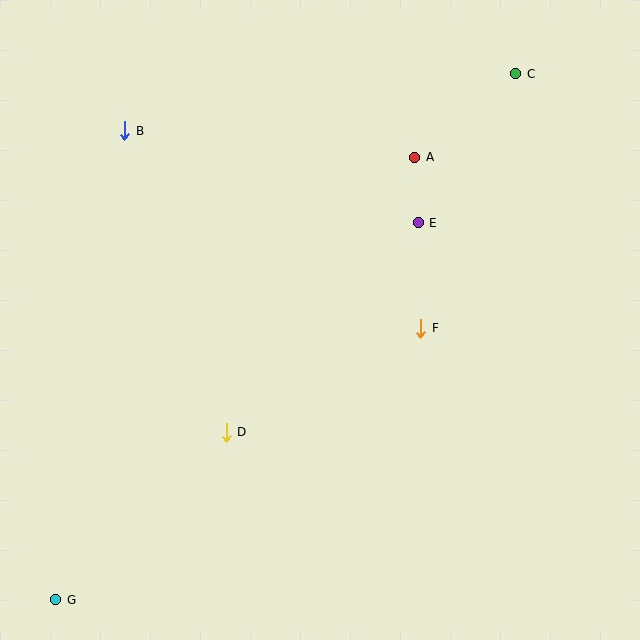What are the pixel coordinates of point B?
Point B is at (125, 131).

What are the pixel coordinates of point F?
Point F is at (421, 328).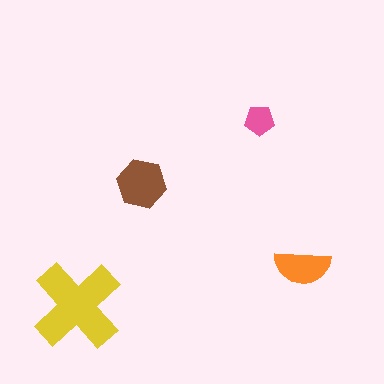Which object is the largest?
The yellow cross.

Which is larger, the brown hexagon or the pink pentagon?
The brown hexagon.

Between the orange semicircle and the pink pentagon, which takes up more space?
The orange semicircle.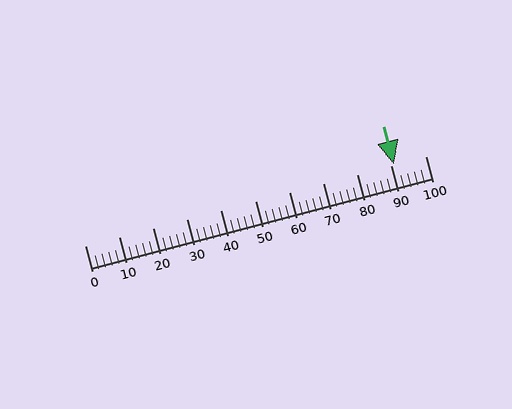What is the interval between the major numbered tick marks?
The major tick marks are spaced 10 units apart.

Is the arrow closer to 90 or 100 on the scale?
The arrow is closer to 90.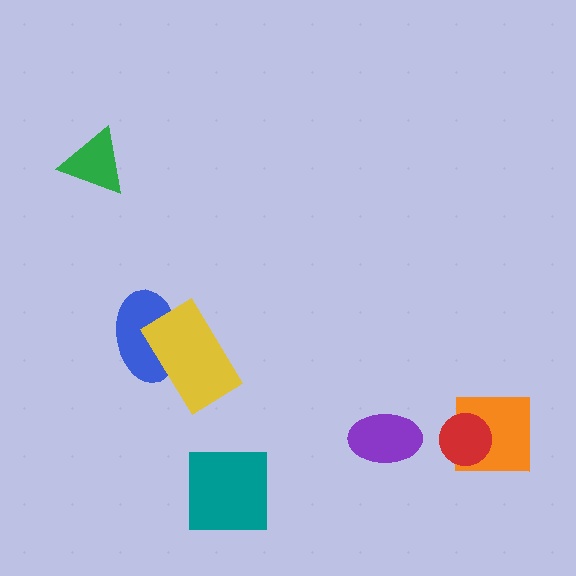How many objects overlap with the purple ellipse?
0 objects overlap with the purple ellipse.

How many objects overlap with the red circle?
1 object overlaps with the red circle.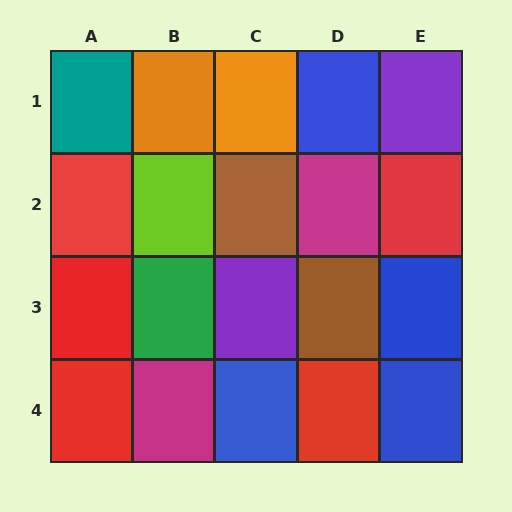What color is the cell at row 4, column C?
Blue.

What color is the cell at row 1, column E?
Purple.